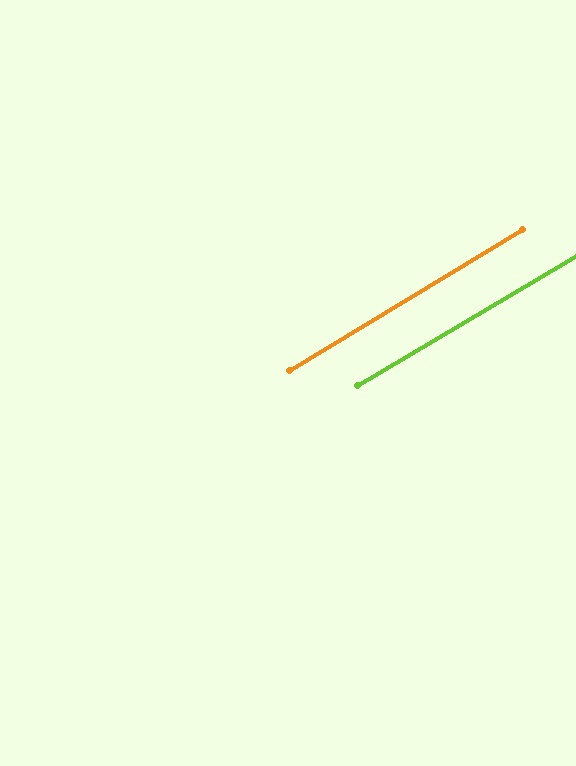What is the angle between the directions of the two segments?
Approximately 0 degrees.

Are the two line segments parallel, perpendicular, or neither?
Parallel — their directions differ by only 0.5°.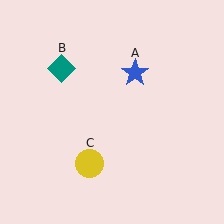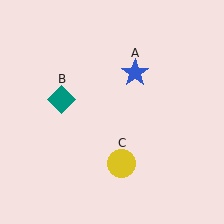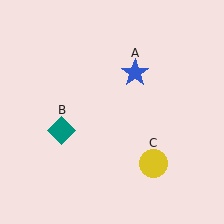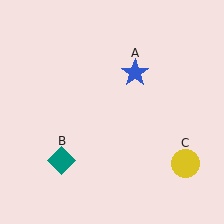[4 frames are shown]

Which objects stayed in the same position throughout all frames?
Blue star (object A) remained stationary.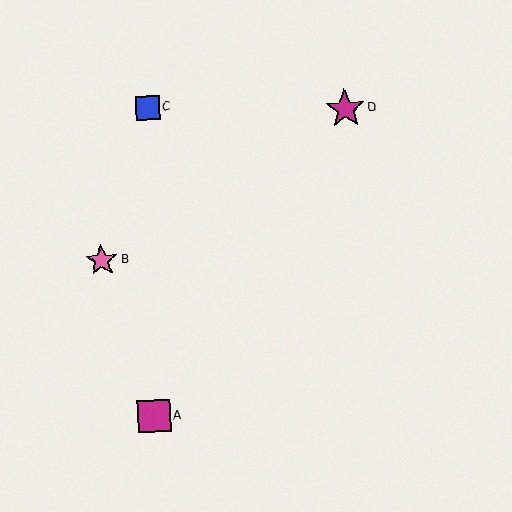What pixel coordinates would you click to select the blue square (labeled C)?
Click at (147, 108) to select the blue square C.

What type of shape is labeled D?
Shape D is a magenta star.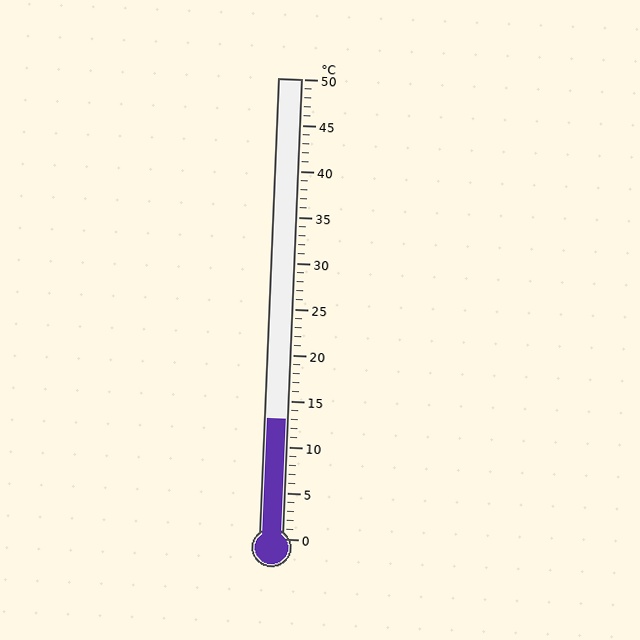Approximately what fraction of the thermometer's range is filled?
The thermometer is filled to approximately 25% of its range.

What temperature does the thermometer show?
The thermometer shows approximately 13°C.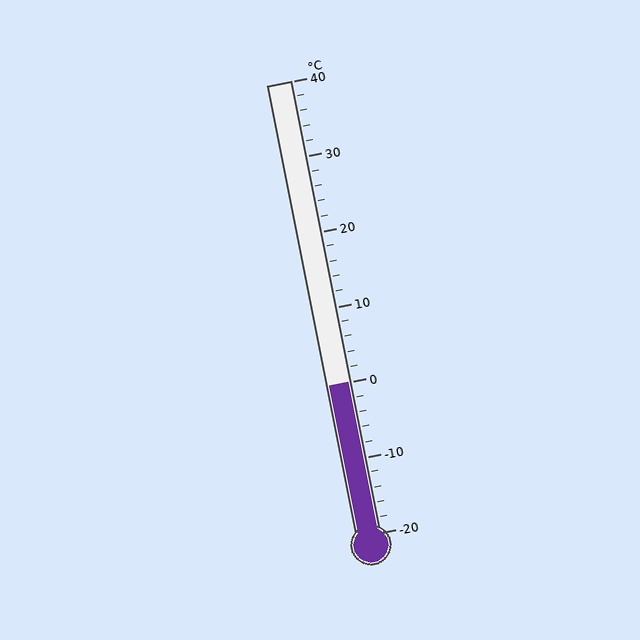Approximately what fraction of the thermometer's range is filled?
The thermometer is filled to approximately 35% of its range.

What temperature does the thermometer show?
The thermometer shows approximately 0°C.